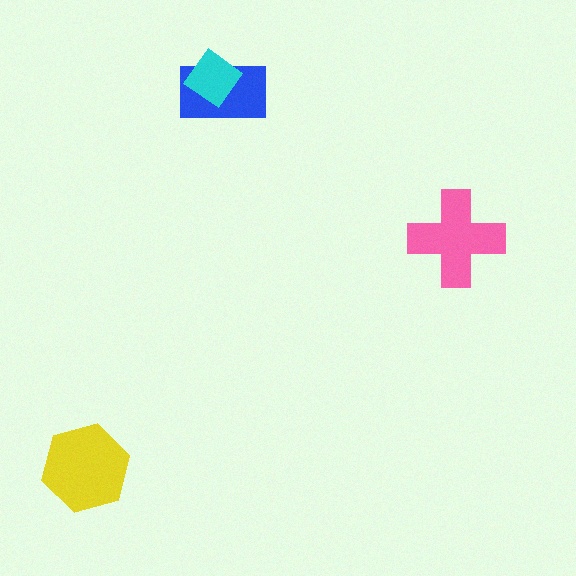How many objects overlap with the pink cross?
0 objects overlap with the pink cross.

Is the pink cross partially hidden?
No, no other shape covers it.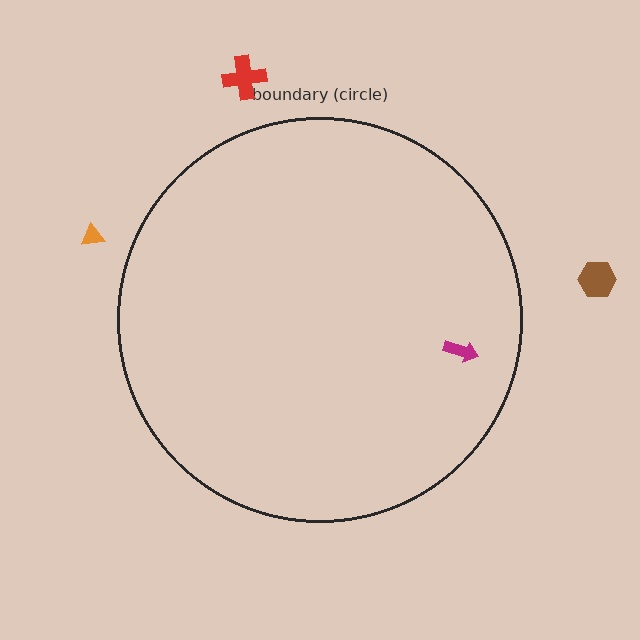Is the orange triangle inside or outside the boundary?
Outside.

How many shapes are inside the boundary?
1 inside, 3 outside.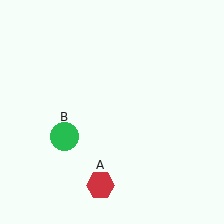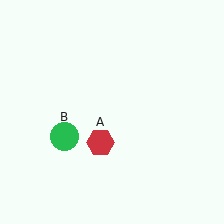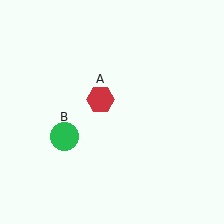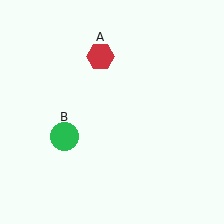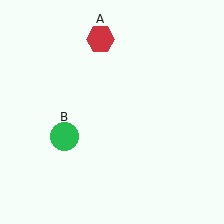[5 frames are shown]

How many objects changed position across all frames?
1 object changed position: red hexagon (object A).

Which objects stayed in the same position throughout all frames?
Green circle (object B) remained stationary.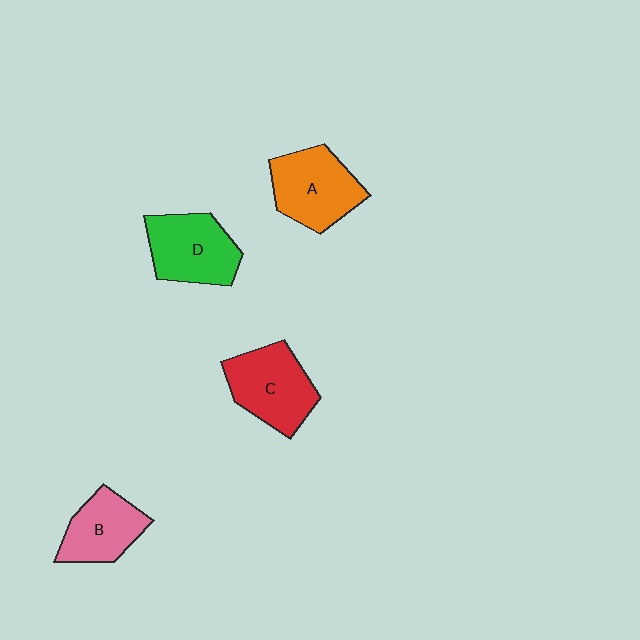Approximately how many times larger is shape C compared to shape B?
Approximately 1.3 times.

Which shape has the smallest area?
Shape B (pink).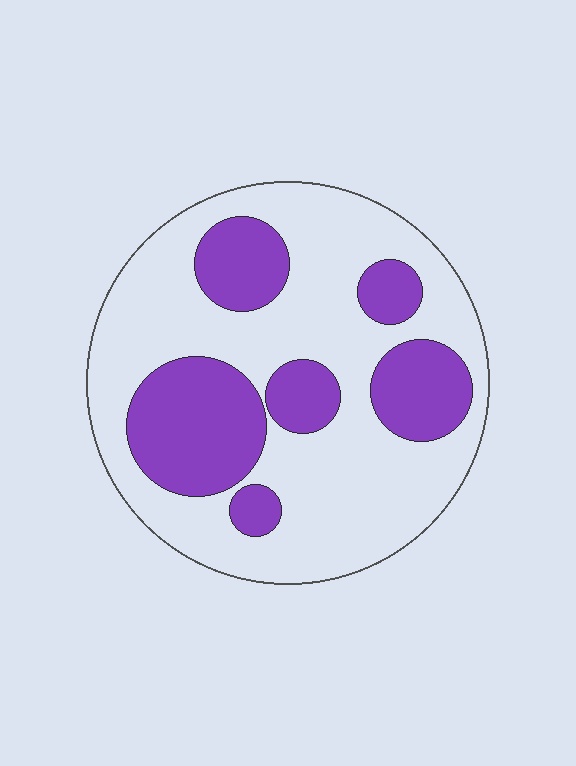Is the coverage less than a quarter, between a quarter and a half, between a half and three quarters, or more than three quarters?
Between a quarter and a half.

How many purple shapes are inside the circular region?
6.